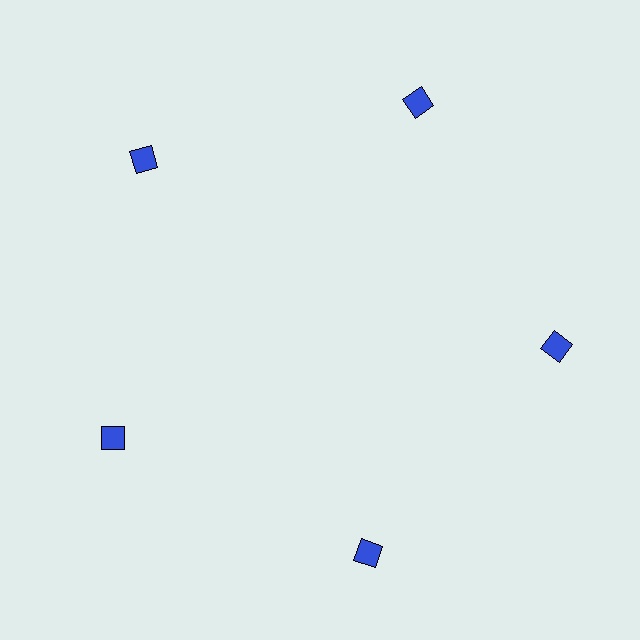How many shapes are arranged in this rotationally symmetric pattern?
There are 5 shapes, arranged in 5 groups of 1.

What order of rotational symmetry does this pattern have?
This pattern has 5-fold rotational symmetry.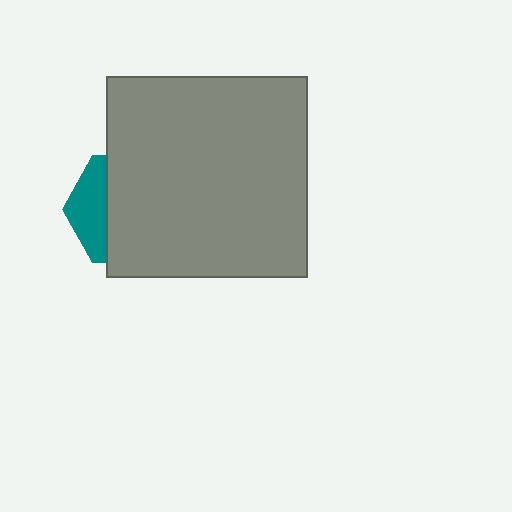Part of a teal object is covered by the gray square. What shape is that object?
It is a hexagon.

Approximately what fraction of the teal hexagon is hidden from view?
Roughly 70% of the teal hexagon is hidden behind the gray square.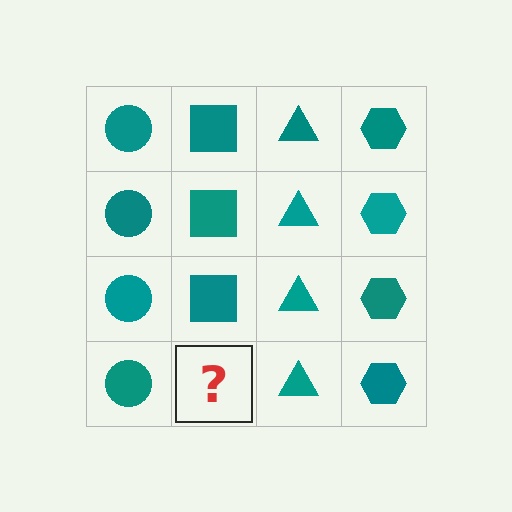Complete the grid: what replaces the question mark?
The question mark should be replaced with a teal square.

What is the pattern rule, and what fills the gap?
The rule is that each column has a consistent shape. The gap should be filled with a teal square.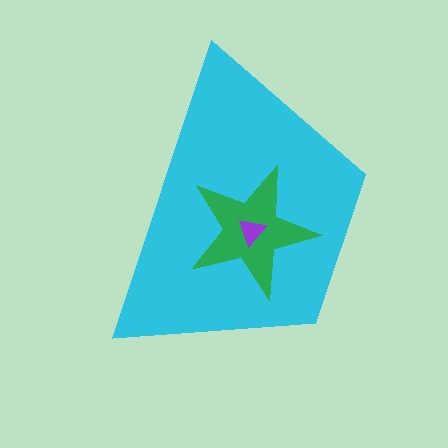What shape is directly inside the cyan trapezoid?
The green star.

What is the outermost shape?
The cyan trapezoid.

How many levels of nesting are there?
3.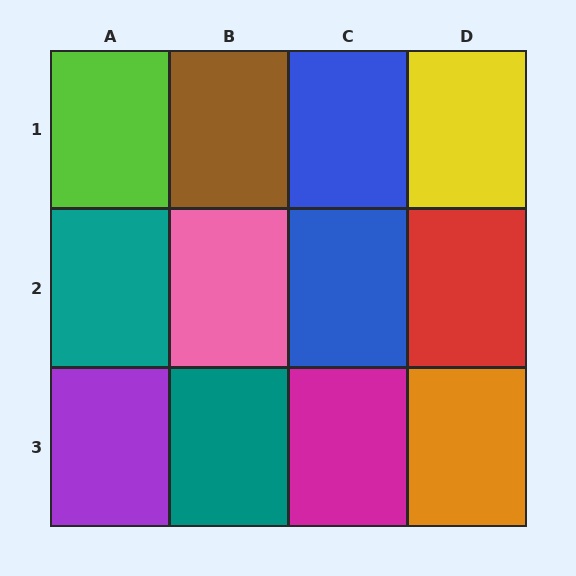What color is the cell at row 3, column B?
Teal.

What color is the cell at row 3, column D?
Orange.